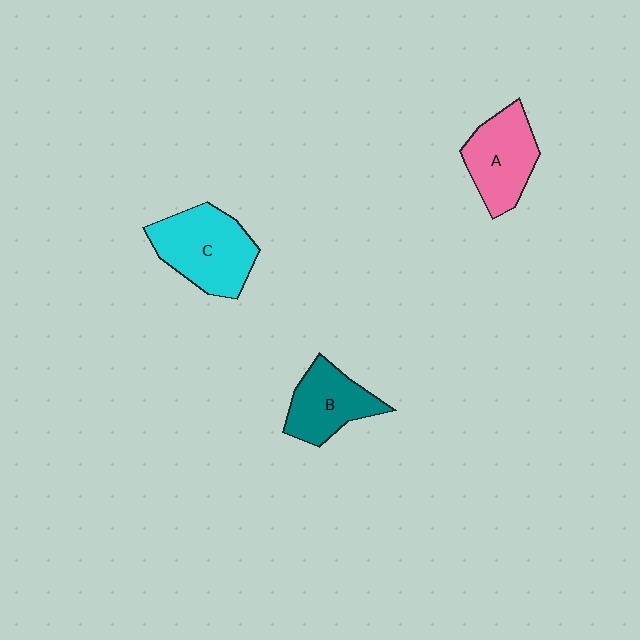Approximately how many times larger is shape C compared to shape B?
Approximately 1.4 times.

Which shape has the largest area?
Shape C (cyan).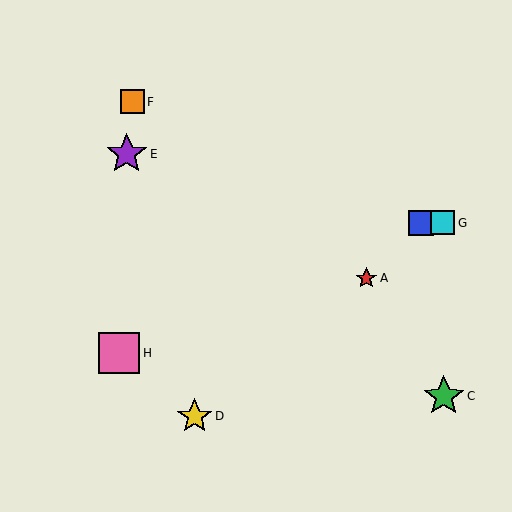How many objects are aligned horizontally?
2 objects (B, G) are aligned horizontally.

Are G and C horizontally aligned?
No, G is at y≈223 and C is at y≈396.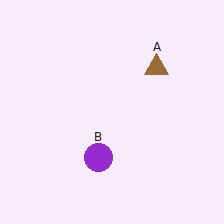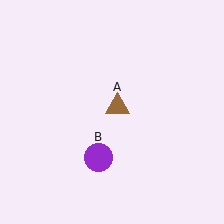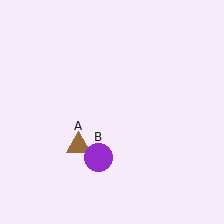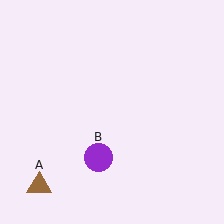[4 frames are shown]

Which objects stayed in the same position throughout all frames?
Purple circle (object B) remained stationary.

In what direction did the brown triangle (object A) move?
The brown triangle (object A) moved down and to the left.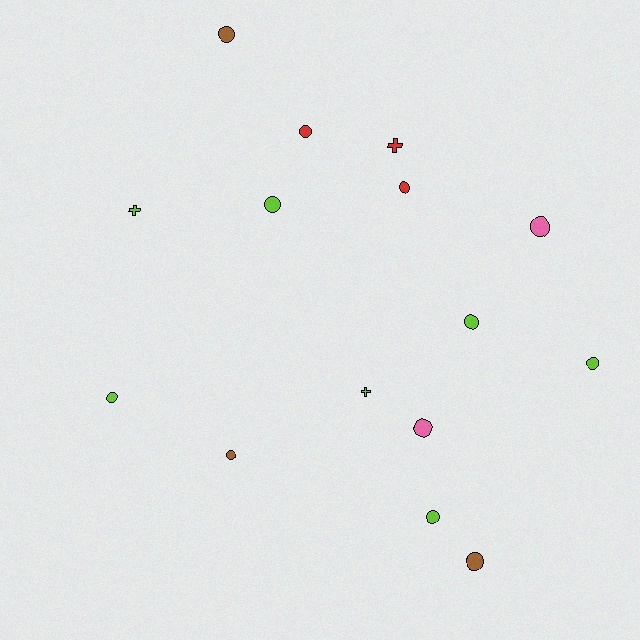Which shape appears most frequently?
Circle, with 12 objects.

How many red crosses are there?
There is 1 red cross.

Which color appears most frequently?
Lime, with 7 objects.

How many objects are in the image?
There are 15 objects.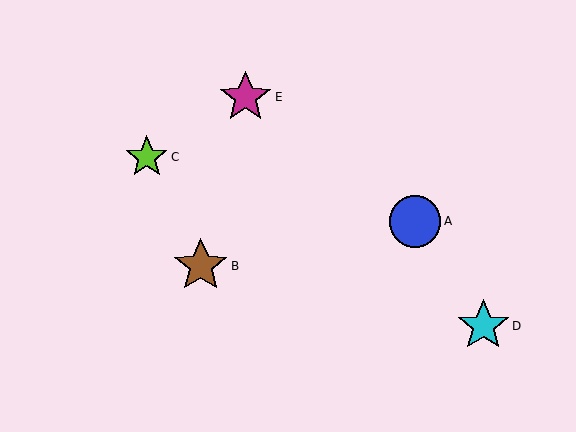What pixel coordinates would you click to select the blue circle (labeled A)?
Click at (415, 221) to select the blue circle A.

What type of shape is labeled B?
Shape B is a brown star.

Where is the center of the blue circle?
The center of the blue circle is at (415, 221).